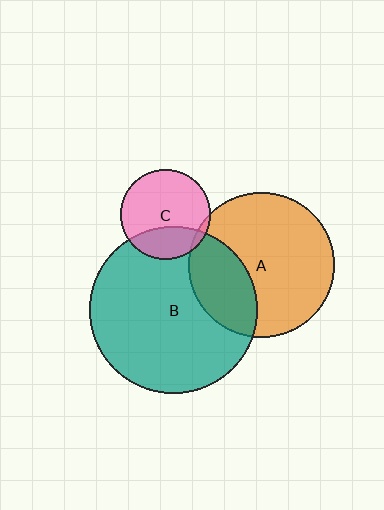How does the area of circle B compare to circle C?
Approximately 3.5 times.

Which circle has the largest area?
Circle B (teal).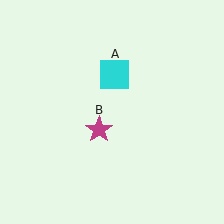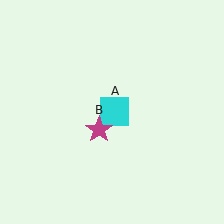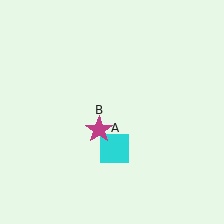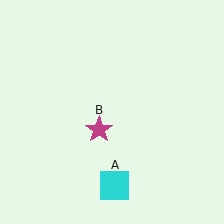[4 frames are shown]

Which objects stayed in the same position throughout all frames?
Magenta star (object B) remained stationary.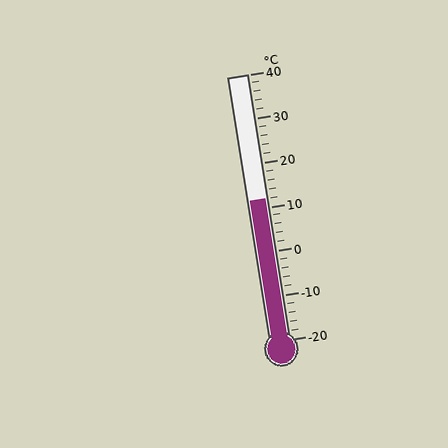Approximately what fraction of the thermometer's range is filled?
The thermometer is filled to approximately 55% of its range.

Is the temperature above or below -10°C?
The temperature is above -10°C.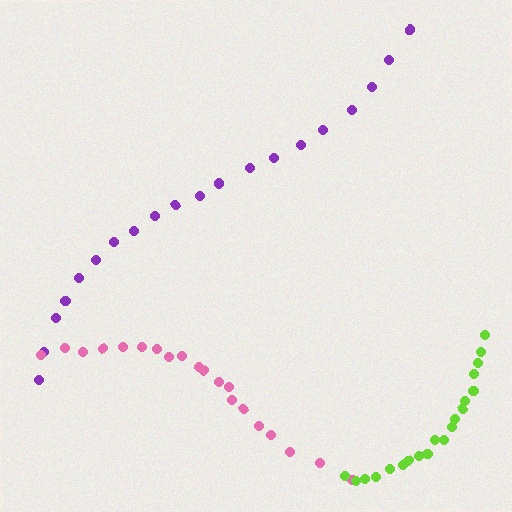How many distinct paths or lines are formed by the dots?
There are 3 distinct paths.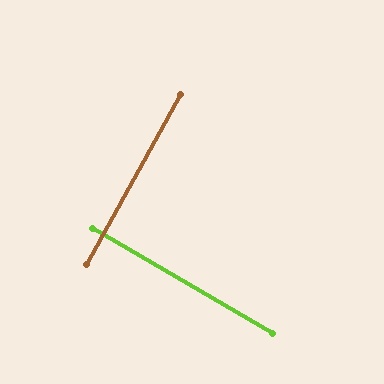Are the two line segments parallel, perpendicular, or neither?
Perpendicular — they meet at approximately 89°.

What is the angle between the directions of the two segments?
Approximately 89 degrees.